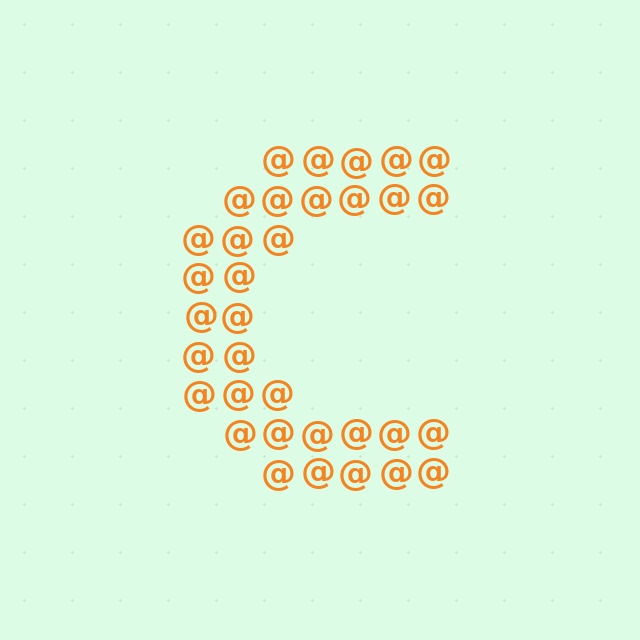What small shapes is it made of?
It is made of small at signs.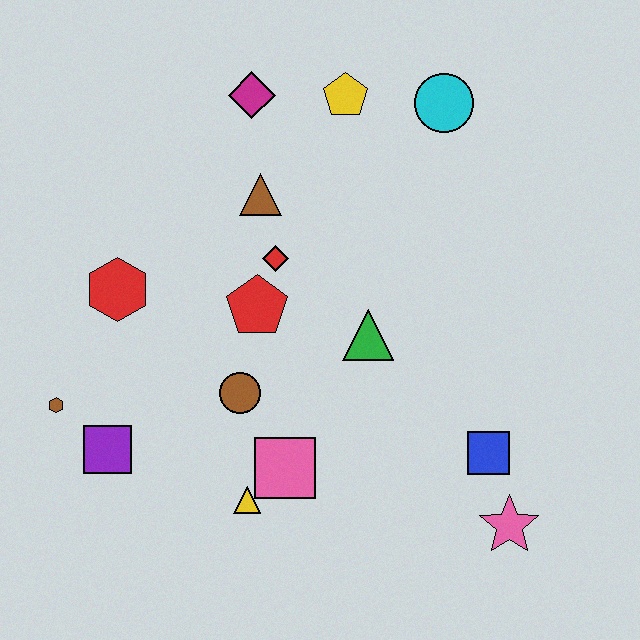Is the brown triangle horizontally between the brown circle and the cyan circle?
Yes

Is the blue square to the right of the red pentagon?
Yes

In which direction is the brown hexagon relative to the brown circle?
The brown hexagon is to the left of the brown circle.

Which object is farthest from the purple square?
The cyan circle is farthest from the purple square.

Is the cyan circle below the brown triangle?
No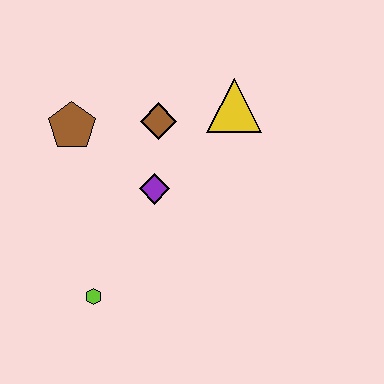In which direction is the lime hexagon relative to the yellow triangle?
The lime hexagon is below the yellow triangle.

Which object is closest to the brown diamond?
The purple diamond is closest to the brown diamond.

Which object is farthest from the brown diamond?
The lime hexagon is farthest from the brown diamond.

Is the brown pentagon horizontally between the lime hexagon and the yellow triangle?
No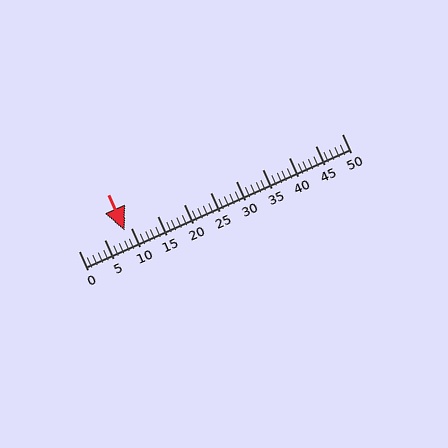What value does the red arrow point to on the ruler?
The red arrow points to approximately 9.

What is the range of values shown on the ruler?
The ruler shows values from 0 to 50.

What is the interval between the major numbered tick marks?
The major tick marks are spaced 5 units apart.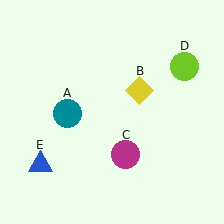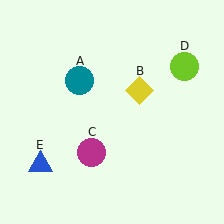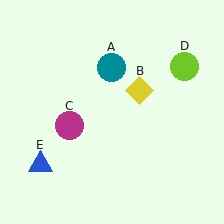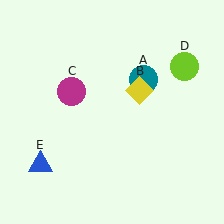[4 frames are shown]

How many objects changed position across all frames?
2 objects changed position: teal circle (object A), magenta circle (object C).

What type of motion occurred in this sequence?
The teal circle (object A), magenta circle (object C) rotated clockwise around the center of the scene.